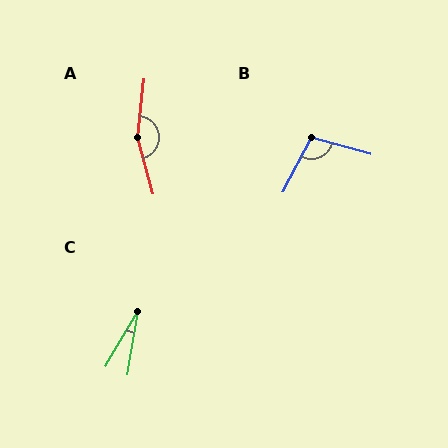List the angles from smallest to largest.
C (21°), B (103°), A (158°).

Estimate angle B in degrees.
Approximately 103 degrees.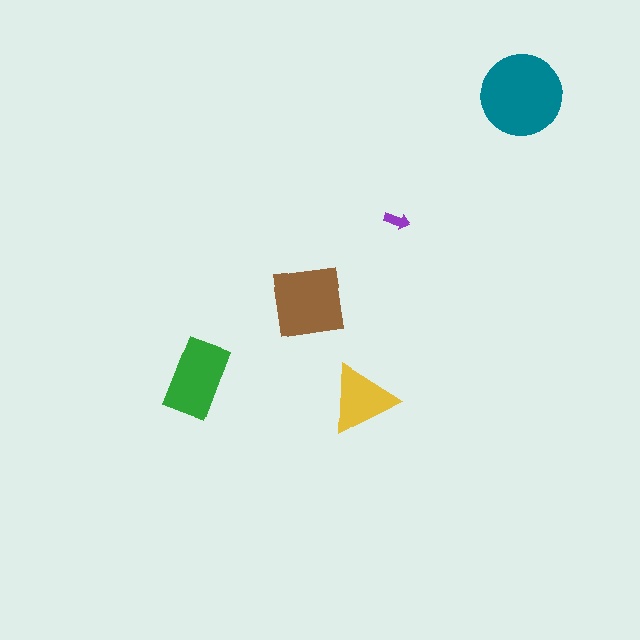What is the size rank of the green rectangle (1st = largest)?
3rd.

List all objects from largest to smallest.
The teal circle, the brown square, the green rectangle, the yellow triangle, the purple arrow.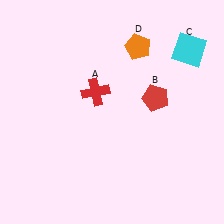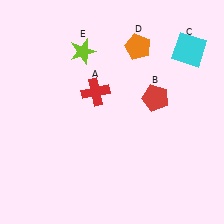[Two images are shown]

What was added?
A lime star (E) was added in Image 2.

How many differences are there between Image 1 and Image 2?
There is 1 difference between the two images.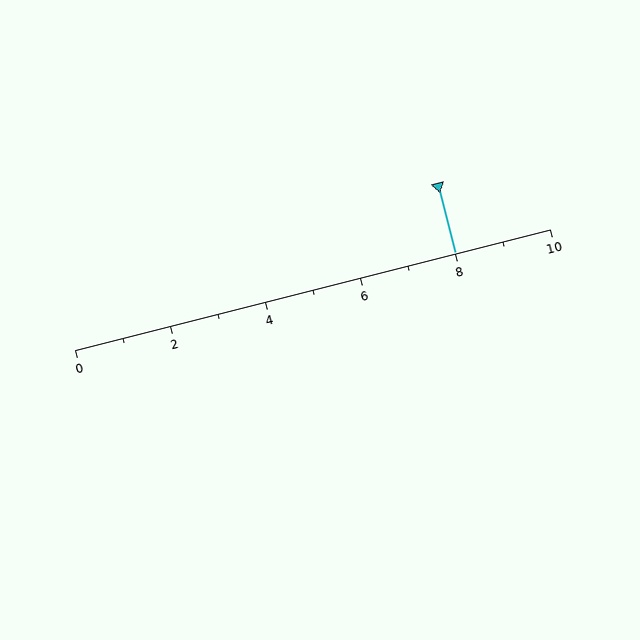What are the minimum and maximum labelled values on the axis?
The axis runs from 0 to 10.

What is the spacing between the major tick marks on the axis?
The major ticks are spaced 2 apart.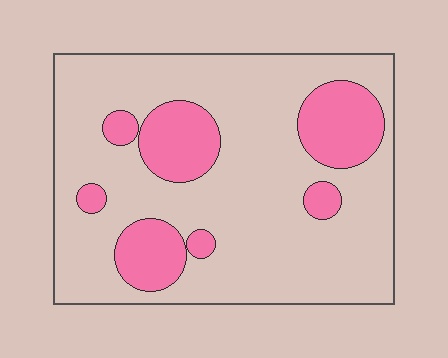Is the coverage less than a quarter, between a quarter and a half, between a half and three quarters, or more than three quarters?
Less than a quarter.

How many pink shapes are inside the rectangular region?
7.